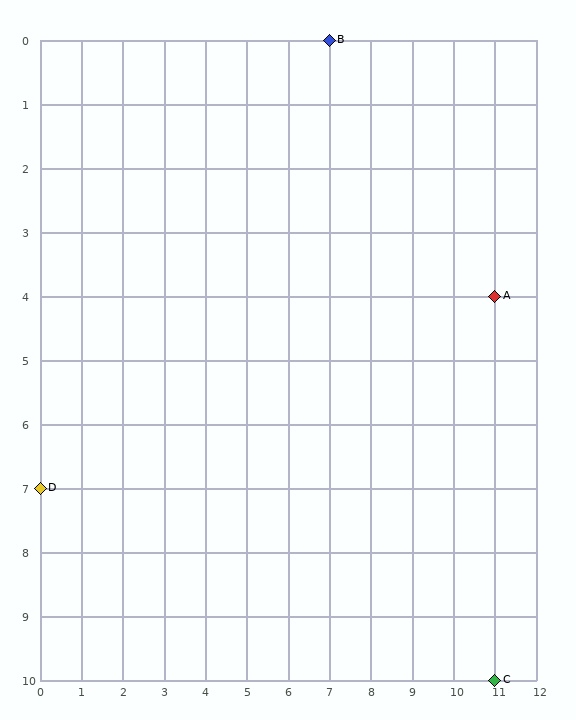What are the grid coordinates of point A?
Point A is at grid coordinates (11, 4).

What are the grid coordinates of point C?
Point C is at grid coordinates (11, 10).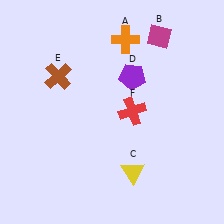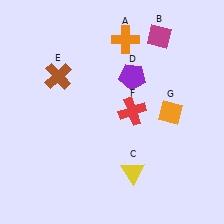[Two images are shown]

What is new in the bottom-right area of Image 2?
An orange diamond (G) was added in the bottom-right area of Image 2.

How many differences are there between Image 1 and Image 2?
There is 1 difference between the two images.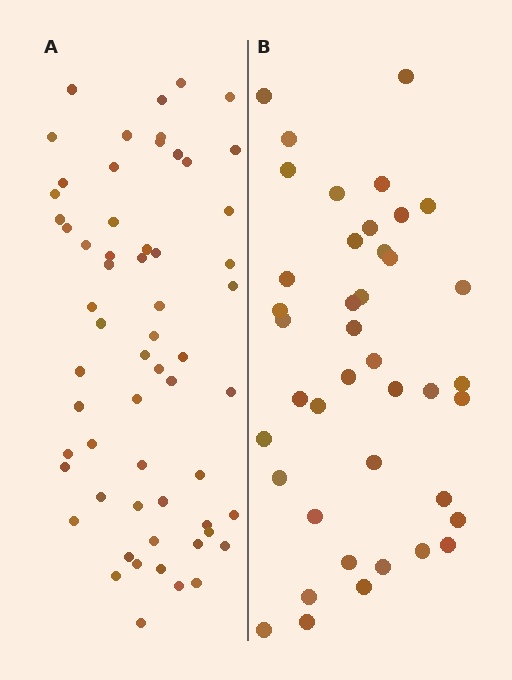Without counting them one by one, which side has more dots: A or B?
Region A (the left region) has more dots.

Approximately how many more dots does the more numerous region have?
Region A has approximately 20 more dots than region B.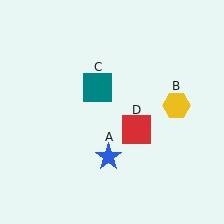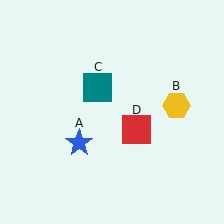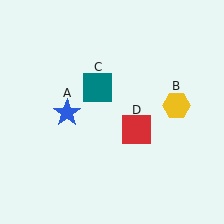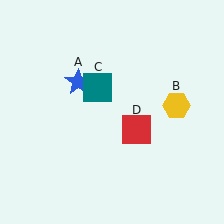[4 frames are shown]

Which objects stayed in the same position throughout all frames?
Yellow hexagon (object B) and teal square (object C) and red square (object D) remained stationary.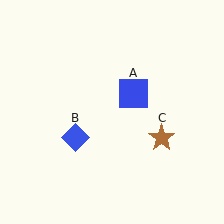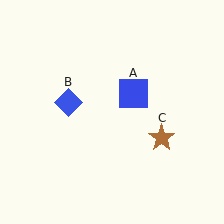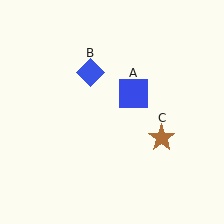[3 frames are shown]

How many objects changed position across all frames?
1 object changed position: blue diamond (object B).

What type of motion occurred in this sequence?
The blue diamond (object B) rotated clockwise around the center of the scene.